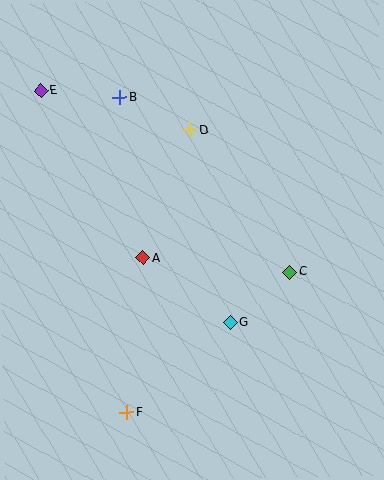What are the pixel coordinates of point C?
Point C is at (290, 272).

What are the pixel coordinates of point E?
Point E is at (41, 91).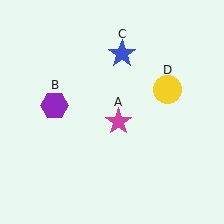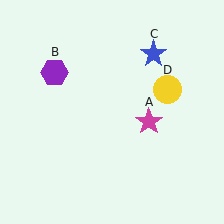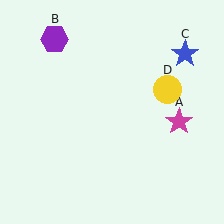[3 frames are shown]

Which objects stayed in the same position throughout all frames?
Yellow circle (object D) remained stationary.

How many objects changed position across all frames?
3 objects changed position: magenta star (object A), purple hexagon (object B), blue star (object C).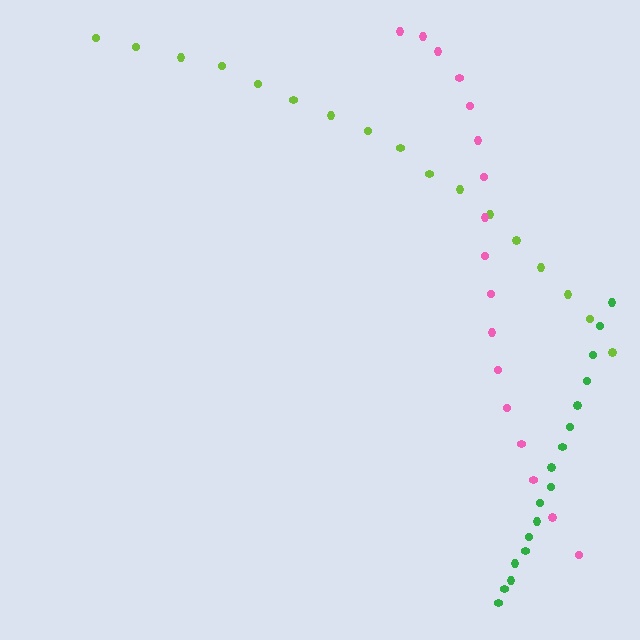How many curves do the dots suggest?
There are 3 distinct paths.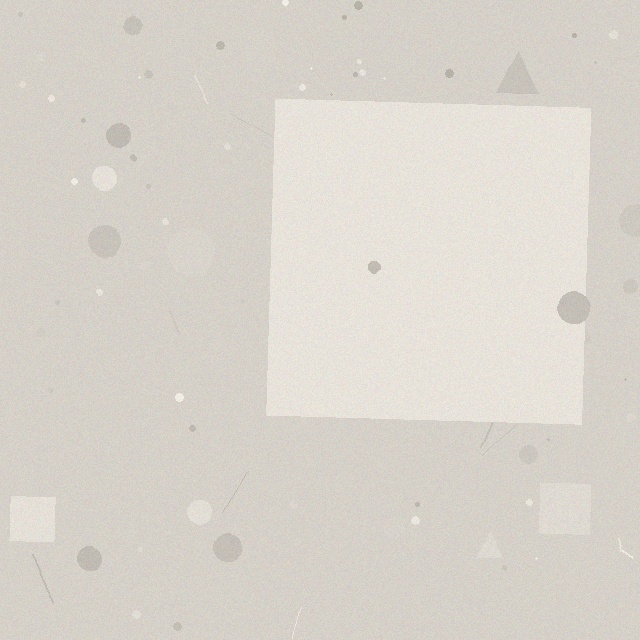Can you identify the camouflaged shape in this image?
The camouflaged shape is a square.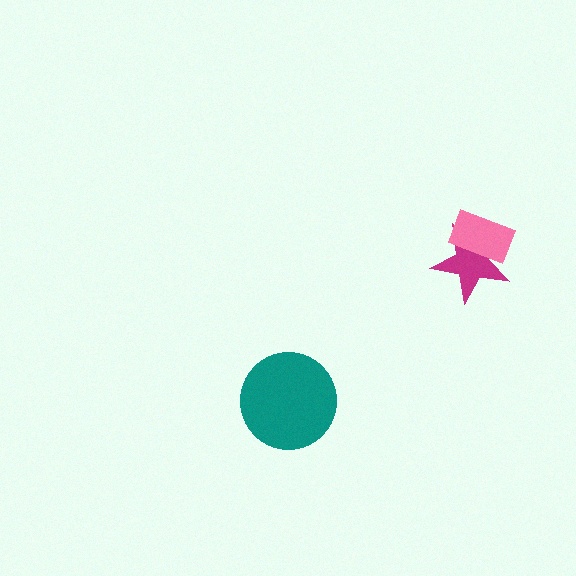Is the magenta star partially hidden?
Yes, it is partially covered by another shape.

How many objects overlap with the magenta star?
1 object overlaps with the magenta star.